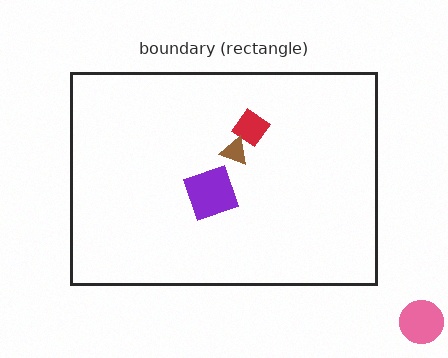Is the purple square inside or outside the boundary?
Inside.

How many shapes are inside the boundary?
3 inside, 1 outside.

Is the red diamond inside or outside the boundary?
Inside.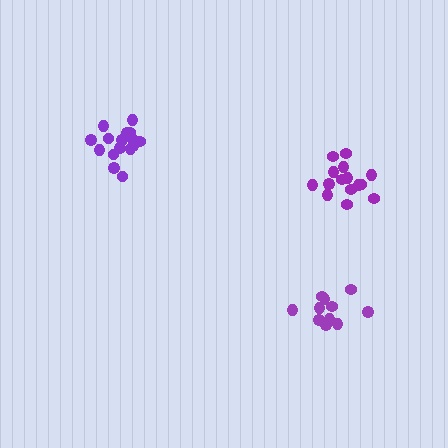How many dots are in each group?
Group 1: 11 dots, Group 2: 16 dots, Group 3: 15 dots (42 total).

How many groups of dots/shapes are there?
There are 3 groups.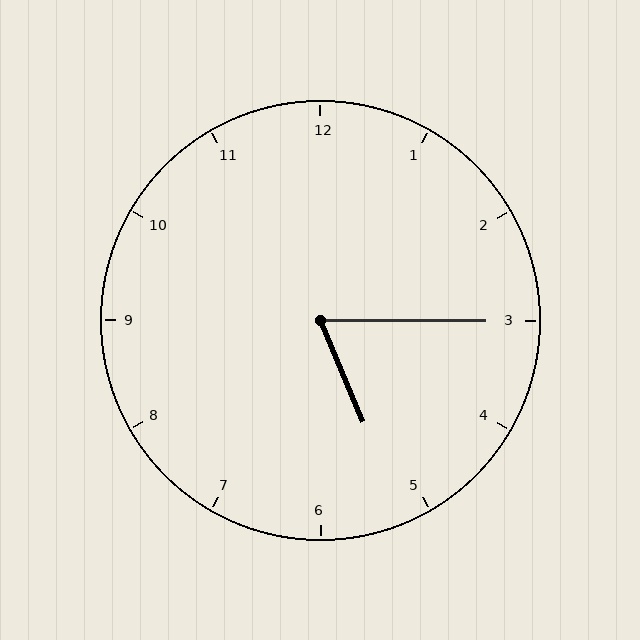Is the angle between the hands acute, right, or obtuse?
It is acute.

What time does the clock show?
5:15.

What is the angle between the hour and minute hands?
Approximately 68 degrees.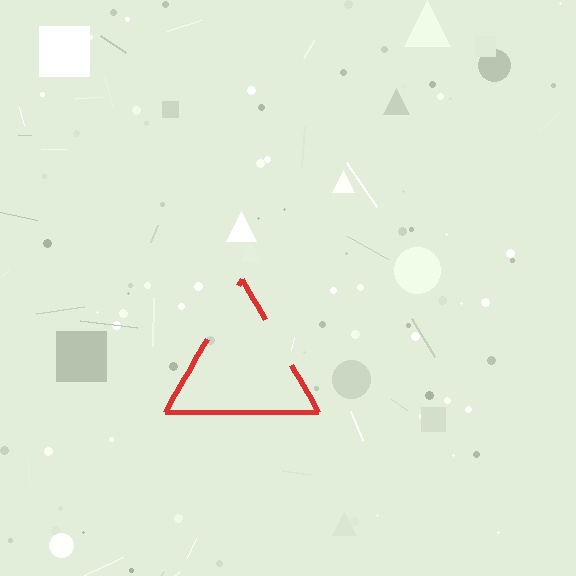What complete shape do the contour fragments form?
The contour fragments form a triangle.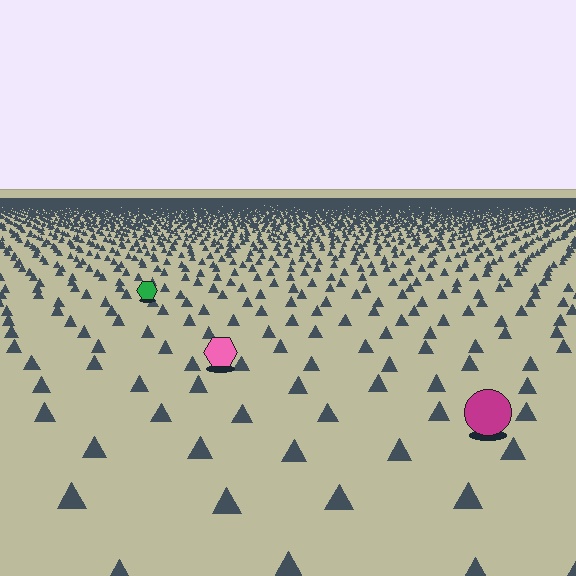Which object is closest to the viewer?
The magenta circle is closest. The texture marks near it are larger and more spread out.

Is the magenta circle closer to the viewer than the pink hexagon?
Yes. The magenta circle is closer — you can tell from the texture gradient: the ground texture is coarser near it.